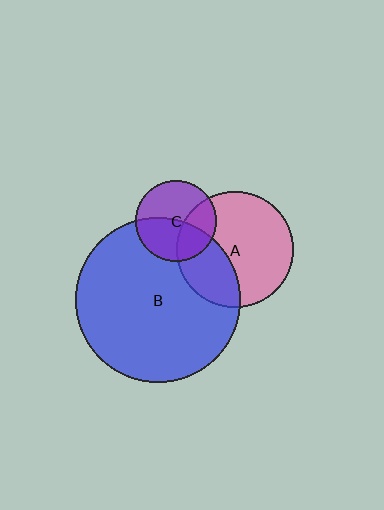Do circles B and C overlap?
Yes.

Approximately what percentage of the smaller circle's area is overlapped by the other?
Approximately 45%.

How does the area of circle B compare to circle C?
Approximately 4.2 times.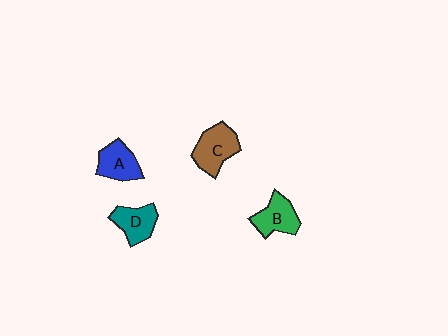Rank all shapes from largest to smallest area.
From largest to smallest: C (brown), B (green), A (blue), D (teal).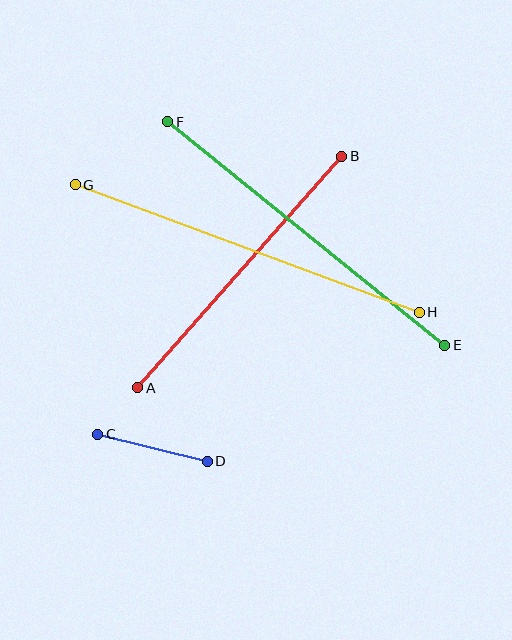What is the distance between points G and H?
The distance is approximately 367 pixels.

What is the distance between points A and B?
The distance is approximately 308 pixels.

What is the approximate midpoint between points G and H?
The midpoint is at approximately (247, 249) pixels.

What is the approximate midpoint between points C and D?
The midpoint is at approximately (153, 448) pixels.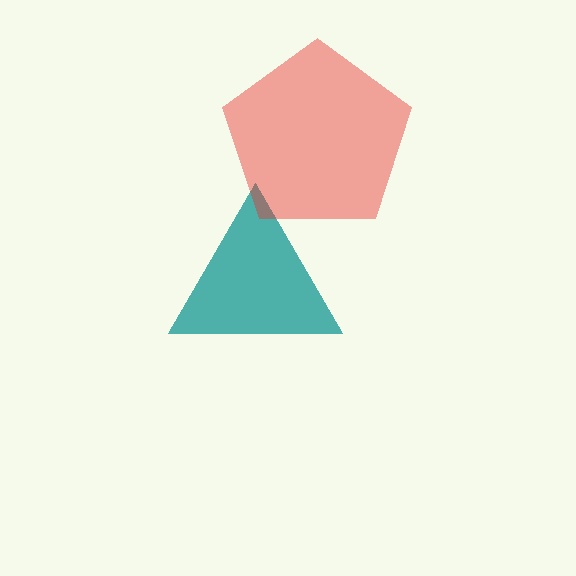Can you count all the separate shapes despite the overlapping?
Yes, there are 2 separate shapes.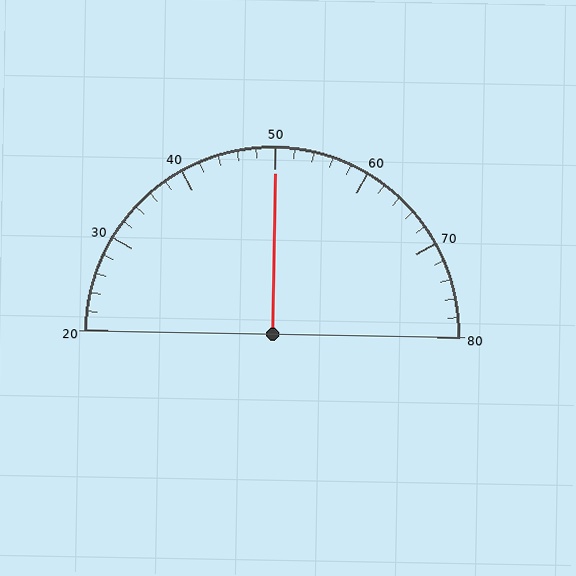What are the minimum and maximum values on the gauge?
The gauge ranges from 20 to 80.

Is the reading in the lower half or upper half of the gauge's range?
The reading is in the upper half of the range (20 to 80).